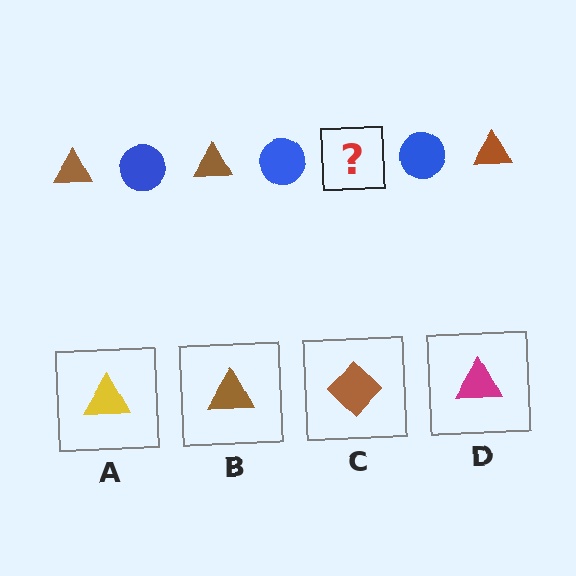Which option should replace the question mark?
Option B.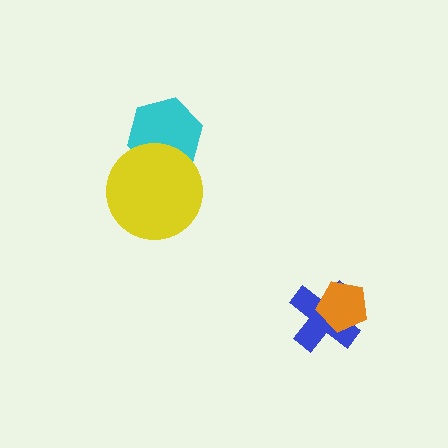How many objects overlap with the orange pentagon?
1 object overlaps with the orange pentagon.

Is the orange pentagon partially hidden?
No, no other shape covers it.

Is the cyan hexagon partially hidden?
Yes, it is partially covered by another shape.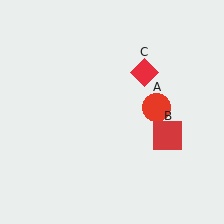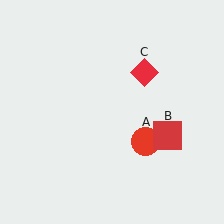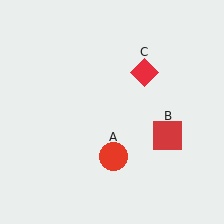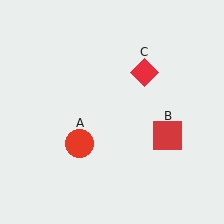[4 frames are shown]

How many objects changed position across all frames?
1 object changed position: red circle (object A).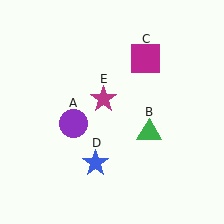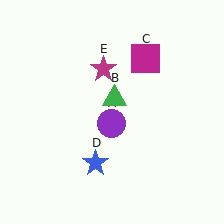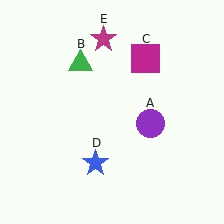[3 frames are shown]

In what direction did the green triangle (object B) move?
The green triangle (object B) moved up and to the left.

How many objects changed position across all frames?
3 objects changed position: purple circle (object A), green triangle (object B), magenta star (object E).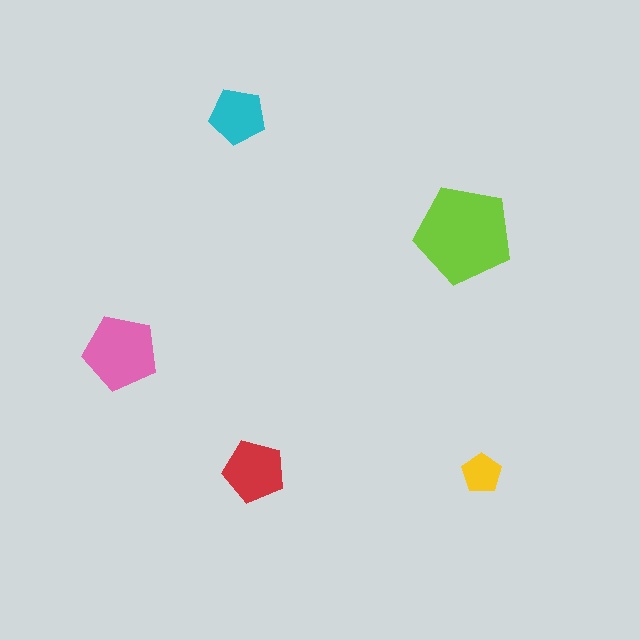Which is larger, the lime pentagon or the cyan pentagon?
The lime one.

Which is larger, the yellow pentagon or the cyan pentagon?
The cyan one.